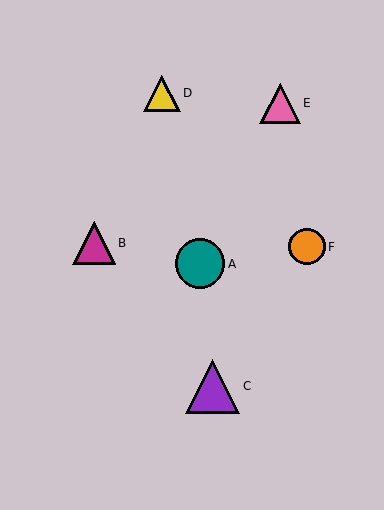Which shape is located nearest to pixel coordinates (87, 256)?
The magenta triangle (labeled B) at (94, 243) is nearest to that location.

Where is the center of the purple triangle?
The center of the purple triangle is at (213, 386).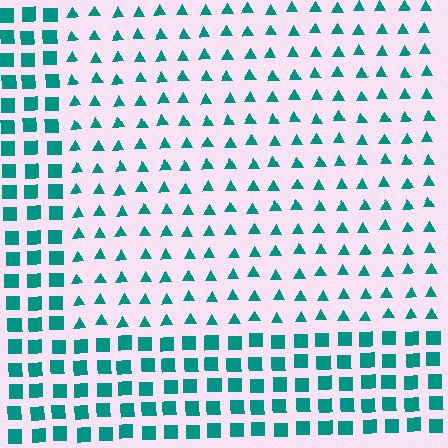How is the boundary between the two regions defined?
The boundary is defined by a change in element shape: triangles inside vs. squares outside. All elements share the same color and spacing.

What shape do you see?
I see a rectangle.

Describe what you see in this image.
The image is filled with small teal elements arranged in a uniform grid. A rectangle-shaped region contains triangles, while the surrounding area contains squares. The boundary is defined purely by the change in element shape.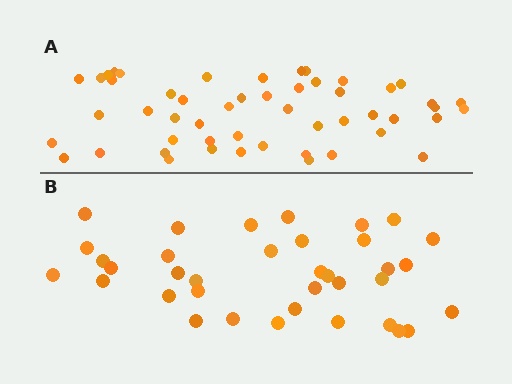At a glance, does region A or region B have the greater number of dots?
Region A (the top region) has more dots.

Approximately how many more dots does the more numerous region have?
Region A has approximately 15 more dots than region B.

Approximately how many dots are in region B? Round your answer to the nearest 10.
About 40 dots. (The exact count is 36, which rounds to 40.)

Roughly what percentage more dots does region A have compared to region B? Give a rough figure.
About 40% more.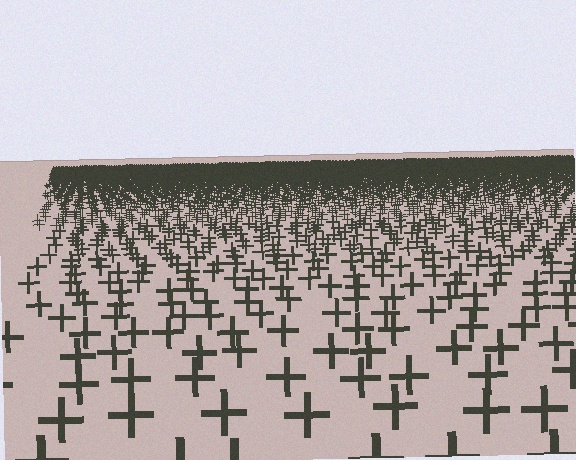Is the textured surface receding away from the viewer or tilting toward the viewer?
The surface is receding away from the viewer. Texture elements get smaller and denser toward the top.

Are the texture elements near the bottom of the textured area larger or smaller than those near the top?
Larger. Near the bottom, elements are closer to the viewer and appear at a bigger on-screen size.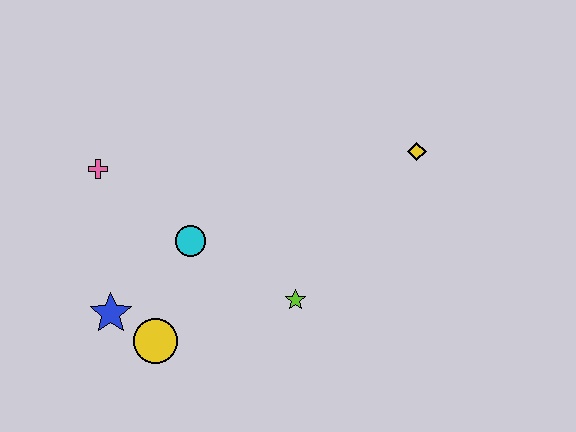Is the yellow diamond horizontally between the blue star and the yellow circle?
No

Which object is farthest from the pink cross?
The yellow diamond is farthest from the pink cross.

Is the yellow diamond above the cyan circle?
Yes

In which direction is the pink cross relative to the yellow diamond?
The pink cross is to the left of the yellow diamond.